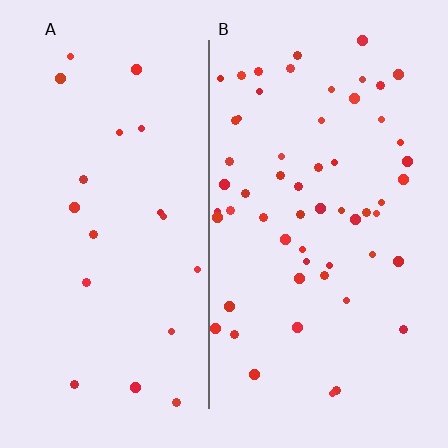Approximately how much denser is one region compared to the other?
Approximately 2.9× — region B over region A.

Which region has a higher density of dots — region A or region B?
B (the right).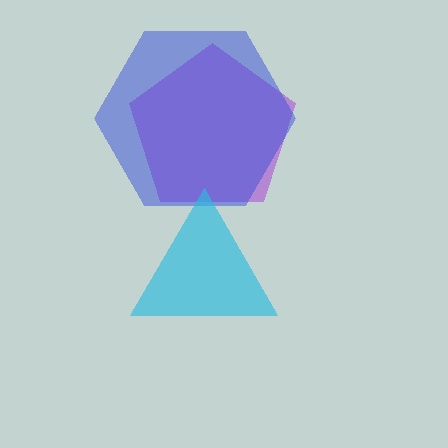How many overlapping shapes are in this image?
There are 3 overlapping shapes in the image.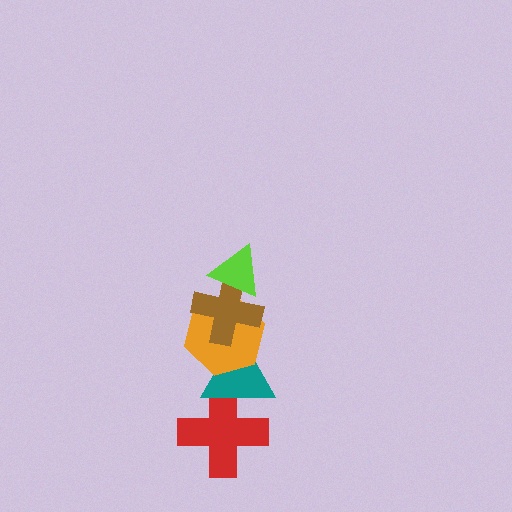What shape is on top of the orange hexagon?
The brown cross is on top of the orange hexagon.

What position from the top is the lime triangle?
The lime triangle is 1st from the top.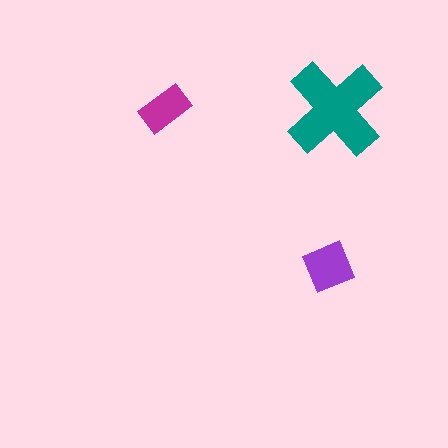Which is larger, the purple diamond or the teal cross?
The teal cross.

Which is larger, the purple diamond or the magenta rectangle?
The purple diamond.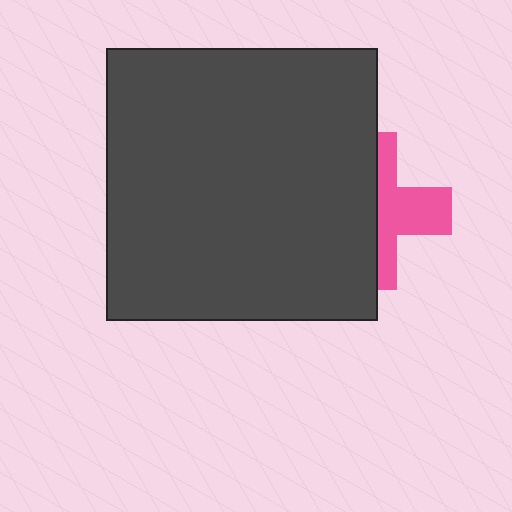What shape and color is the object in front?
The object in front is a dark gray square.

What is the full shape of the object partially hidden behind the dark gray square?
The partially hidden object is a pink cross.